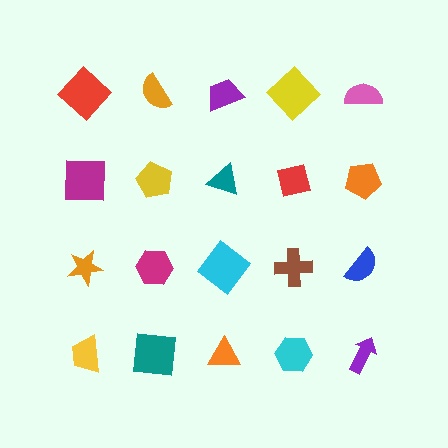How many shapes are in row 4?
5 shapes.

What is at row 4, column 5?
A purple arrow.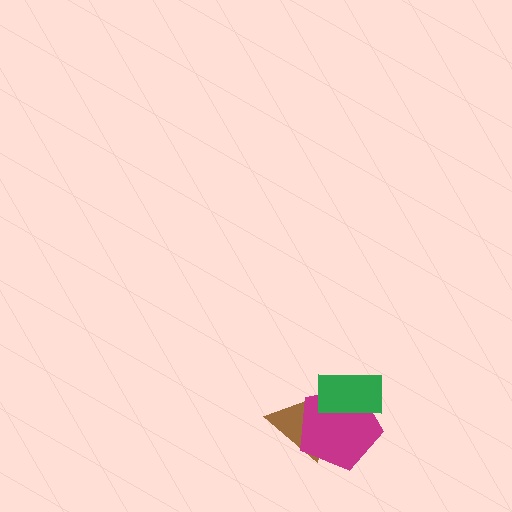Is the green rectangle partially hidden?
No, no other shape covers it.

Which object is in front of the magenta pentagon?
The green rectangle is in front of the magenta pentagon.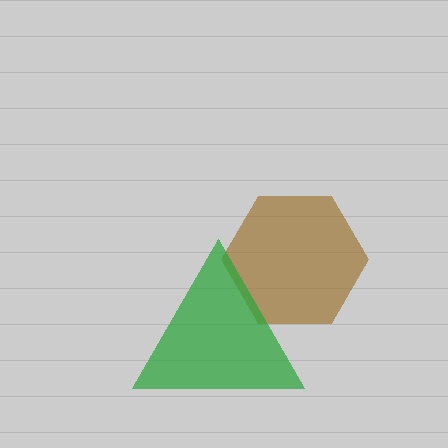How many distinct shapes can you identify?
There are 2 distinct shapes: a brown hexagon, a green triangle.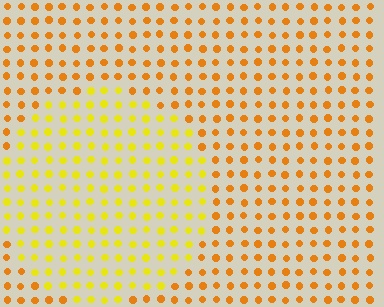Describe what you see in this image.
The image is filled with small orange elements in a uniform arrangement. A circle-shaped region is visible where the elements are tinted to a slightly different hue, forming a subtle color boundary.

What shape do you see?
I see a circle.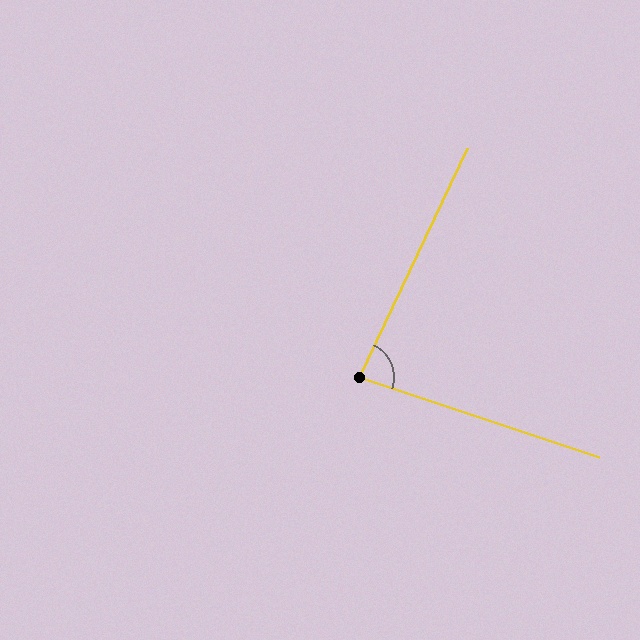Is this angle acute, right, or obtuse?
It is acute.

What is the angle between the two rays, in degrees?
Approximately 83 degrees.